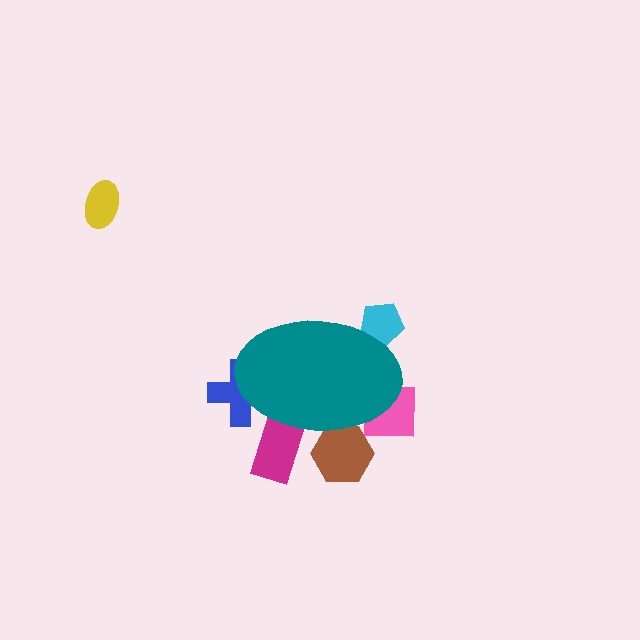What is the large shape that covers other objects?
A teal ellipse.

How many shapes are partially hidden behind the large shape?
5 shapes are partially hidden.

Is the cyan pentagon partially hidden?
Yes, the cyan pentagon is partially hidden behind the teal ellipse.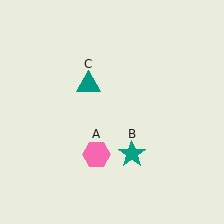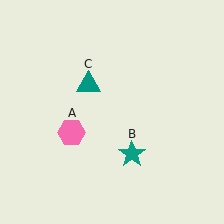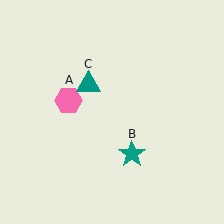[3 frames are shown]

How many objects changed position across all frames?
1 object changed position: pink hexagon (object A).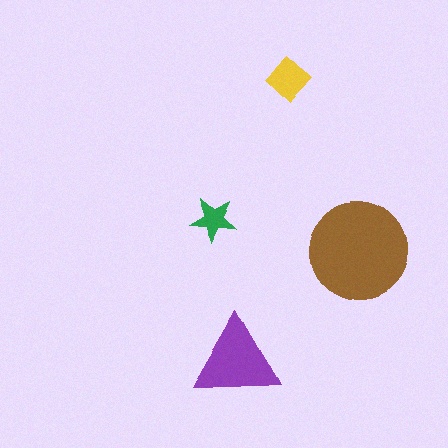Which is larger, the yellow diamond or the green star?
The yellow diamond.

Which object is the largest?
The brown circle.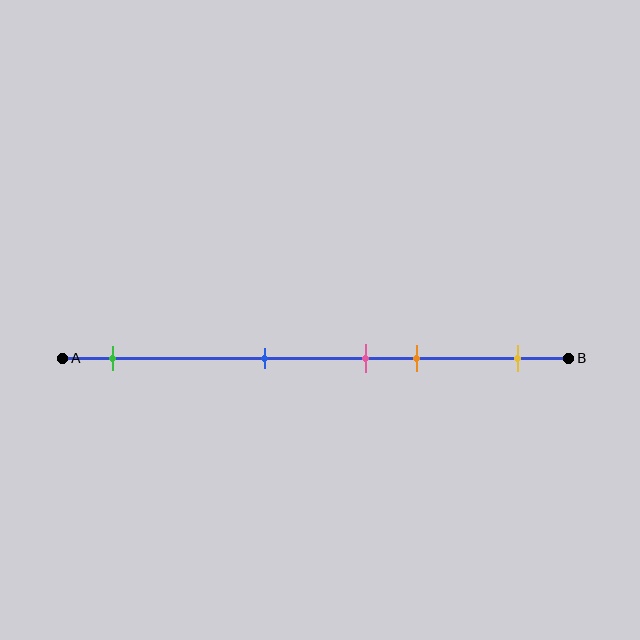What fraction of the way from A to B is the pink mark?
The pink mark is approximately 60% (0.6) of the way from A to B.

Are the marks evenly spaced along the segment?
No, the marks are not evenly spaced.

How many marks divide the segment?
There are 5 marks dividing the segment.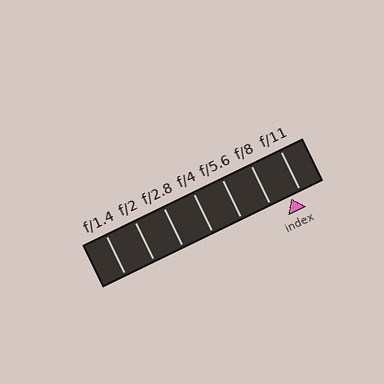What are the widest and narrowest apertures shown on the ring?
The widest aperture shown is f/1.4 and the narrowest is f/11.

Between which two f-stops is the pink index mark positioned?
The index mark is between f/8 and f/11.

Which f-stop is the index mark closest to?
The index mark is closest to f/11.